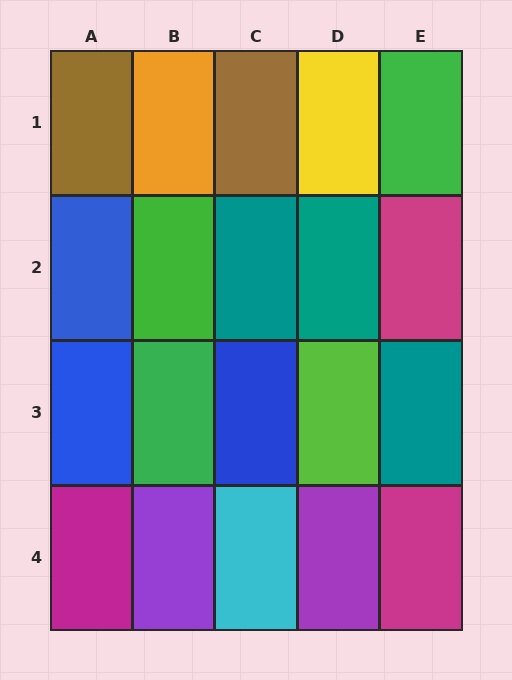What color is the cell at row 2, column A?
Blue.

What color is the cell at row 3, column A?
Blue.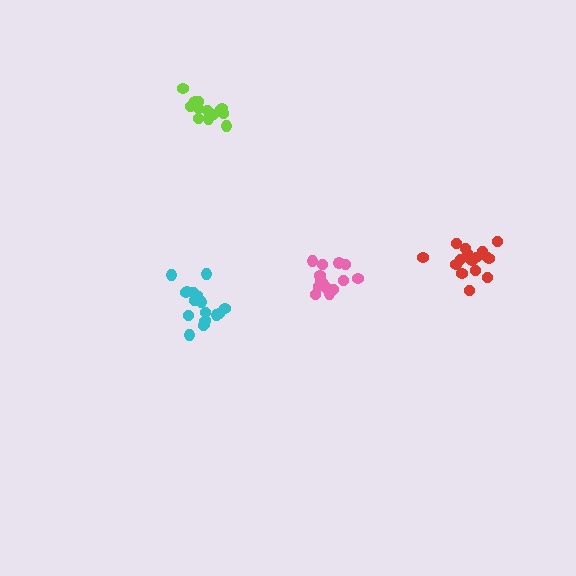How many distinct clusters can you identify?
There are 4 distinct clusters.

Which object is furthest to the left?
The lime cluster is leftmost.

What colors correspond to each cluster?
The clusters are colored: red, lime, cyan, pink.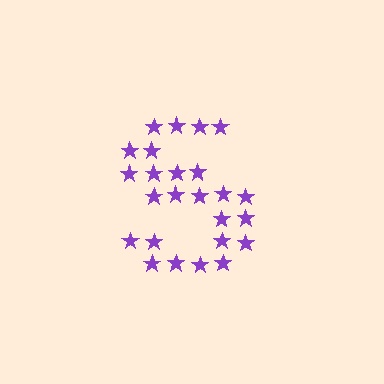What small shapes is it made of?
It is made of small stars.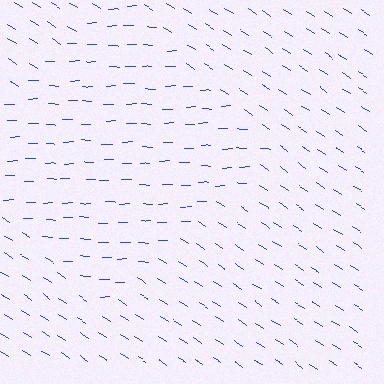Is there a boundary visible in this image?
Yes, there is a texture boundary formed by a change in line orientation.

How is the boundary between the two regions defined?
The boundary is defined purely by a change in line orientation (approximately 35 degrees difference). All lines are the same color and thickness.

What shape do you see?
I see a diamond.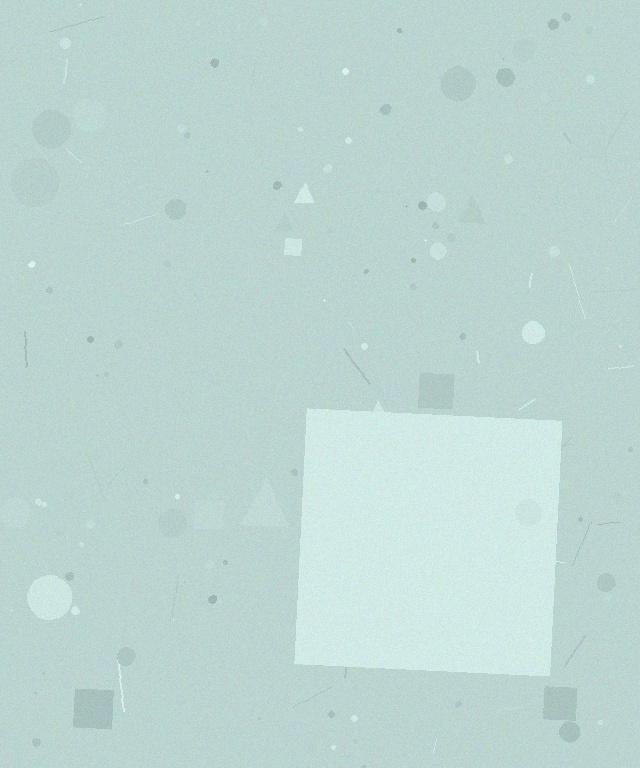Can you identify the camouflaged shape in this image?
The camouflaged shape is a square.